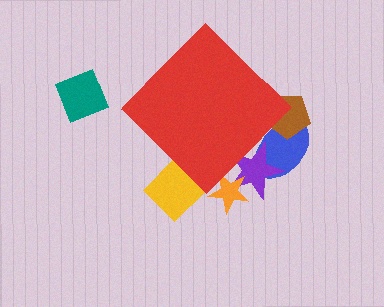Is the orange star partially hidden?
Yes, the orange star is partially hidden behind the red diamond.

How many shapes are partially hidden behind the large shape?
5 shapes are partially hidden.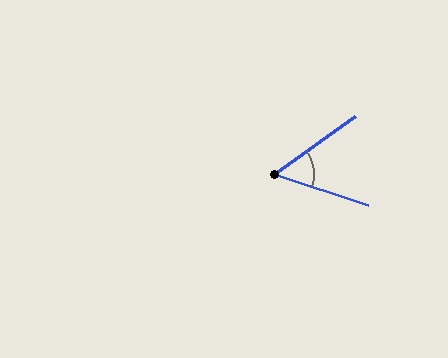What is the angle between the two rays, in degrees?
Approximately 54 degrees.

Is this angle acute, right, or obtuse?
It is acute.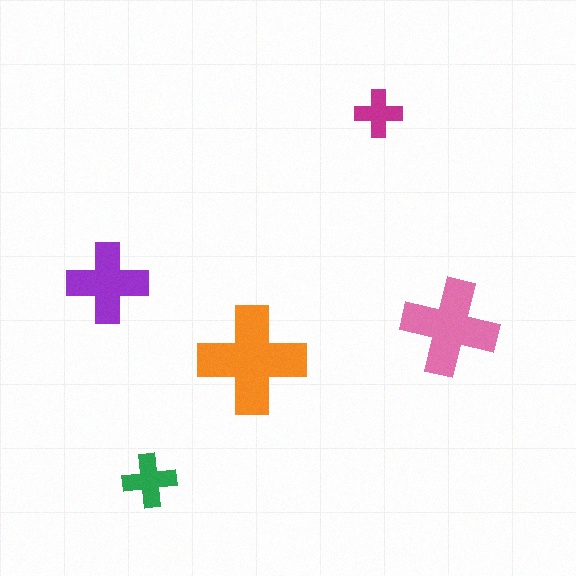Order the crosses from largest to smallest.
the orange one, the pink one, the purple one, the green one, the magenta one.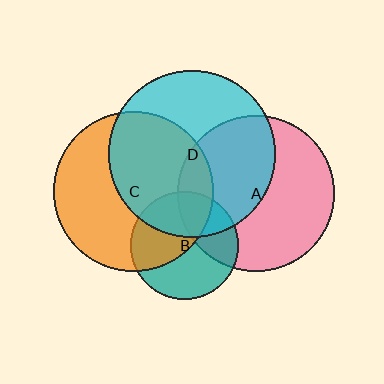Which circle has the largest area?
Circle D (cyan).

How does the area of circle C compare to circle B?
Approximately 2.2 times.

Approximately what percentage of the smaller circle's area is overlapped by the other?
Approximately 50%.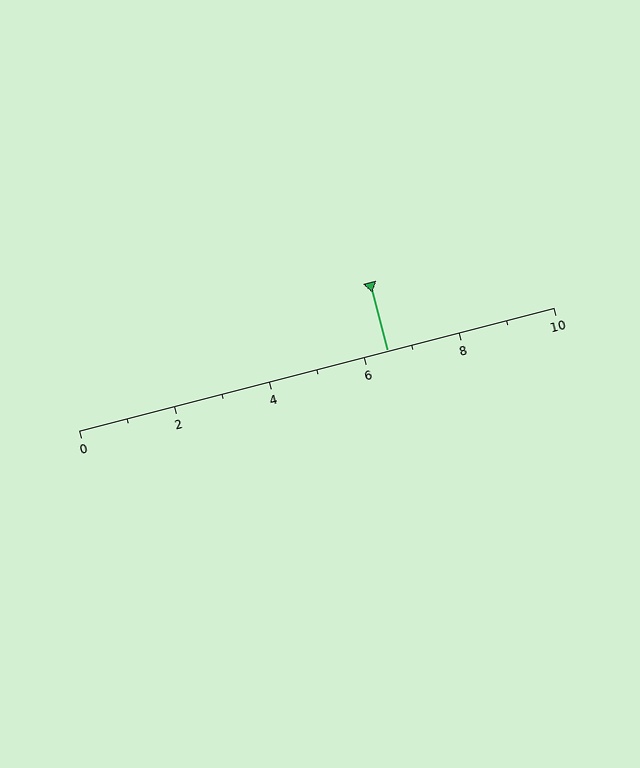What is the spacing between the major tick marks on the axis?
The major ticks are spaced 2 apart.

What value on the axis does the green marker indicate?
The marker indicates approximately 6.5.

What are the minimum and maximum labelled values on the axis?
The axis runs from 0 to 10.